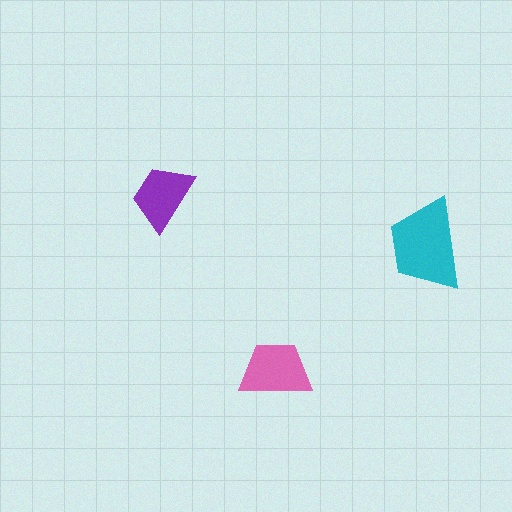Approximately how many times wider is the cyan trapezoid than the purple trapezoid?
About 1.5 times wider.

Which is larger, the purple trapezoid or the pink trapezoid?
The pink one.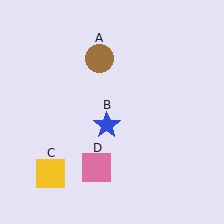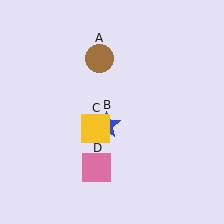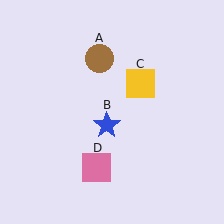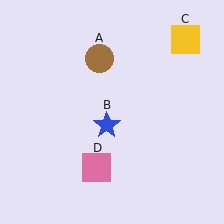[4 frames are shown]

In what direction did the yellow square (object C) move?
The yellow square (object C) moved up and to the right.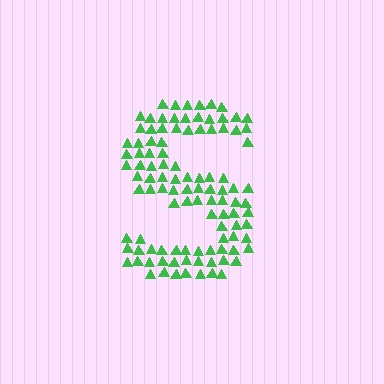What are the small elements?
The small elements are triangles.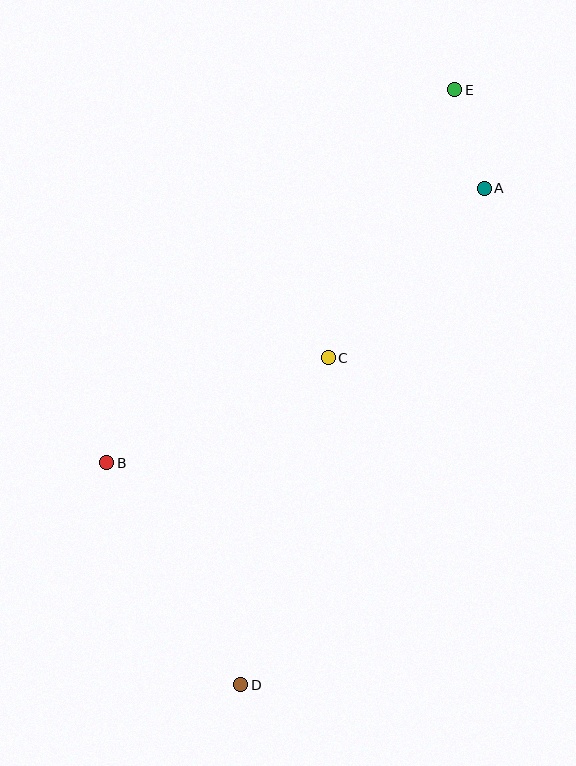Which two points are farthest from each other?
Points D and E are farthest from each other.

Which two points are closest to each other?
Points A and E are closest to each other.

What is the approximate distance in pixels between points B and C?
The distance between B and C is approximately 245 pixels.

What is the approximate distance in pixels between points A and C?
The distance between A and C is approximately 230 pixels.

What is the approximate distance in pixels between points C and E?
The distance between C and E is approximately 296 pixels.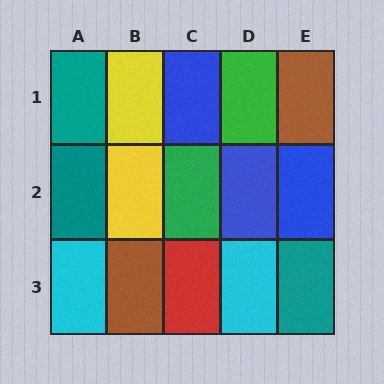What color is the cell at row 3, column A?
Cyan.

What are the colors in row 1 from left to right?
Teal, yellow, blue, green, brown.